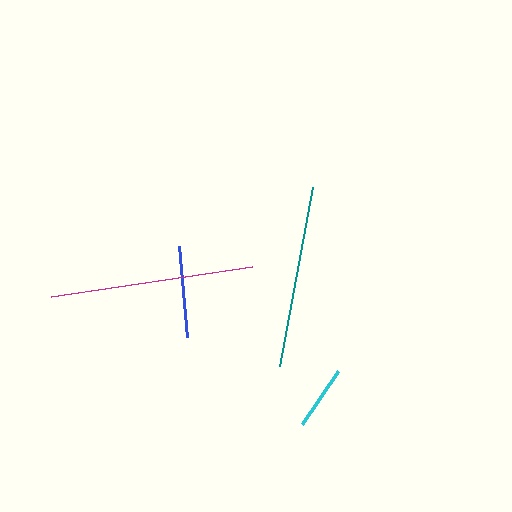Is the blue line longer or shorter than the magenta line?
The magenta line is longer than the blue line.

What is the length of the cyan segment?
The cyan segment is approximately 64 pixels long.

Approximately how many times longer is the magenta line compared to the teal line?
The magenta line is approximately 1.1 times the length of the teal line.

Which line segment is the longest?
The magenta line is the longest at approximately 203 pixels.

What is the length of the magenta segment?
The magenta segment is approximately 203 pixels long.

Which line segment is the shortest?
The cyan line is the shortest at approximately 64 pixels.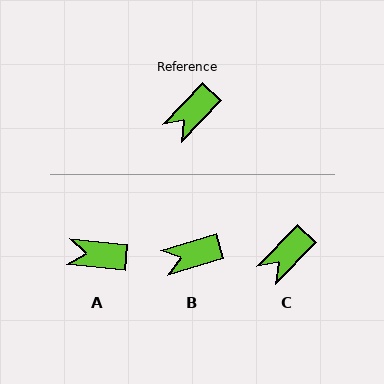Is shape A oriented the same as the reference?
No, it is off by about 52 degrees.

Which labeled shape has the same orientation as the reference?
C.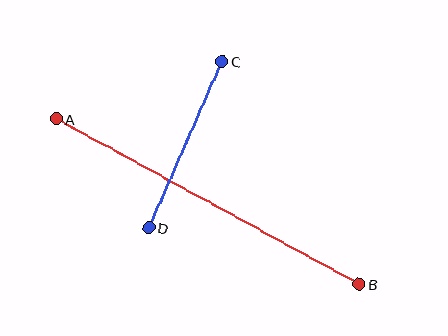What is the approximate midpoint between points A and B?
The midpoint is at approximately (208, 202) pixels.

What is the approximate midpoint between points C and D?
The midpoint is at approximately (185, 145) pixels.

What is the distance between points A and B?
The distance is approximately 345 pixels.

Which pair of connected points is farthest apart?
Points A and B are farthest apart.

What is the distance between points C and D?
The distance is approximately 181 pixels.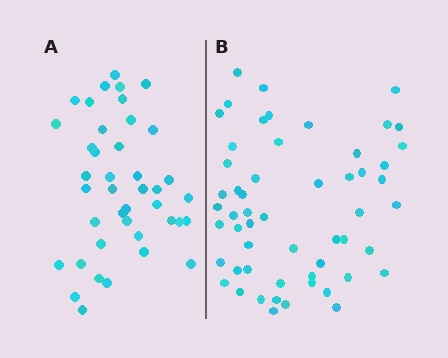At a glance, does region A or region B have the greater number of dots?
Region B (the right region) has more dots.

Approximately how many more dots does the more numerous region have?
Region B has approximately 15 more dots than region A.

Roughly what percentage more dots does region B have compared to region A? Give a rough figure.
About 35% more.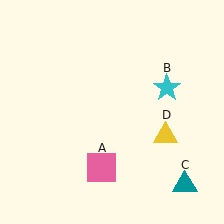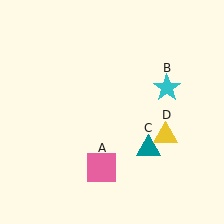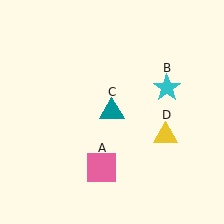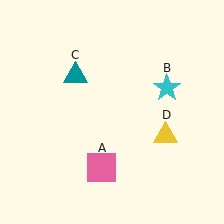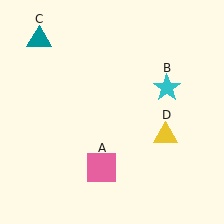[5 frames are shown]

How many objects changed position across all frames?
1 object changed position: teal triangle (object C).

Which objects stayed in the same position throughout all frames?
Pink square (object A) and cyan star (object B) and yellow triangle (object D) remained stationary.